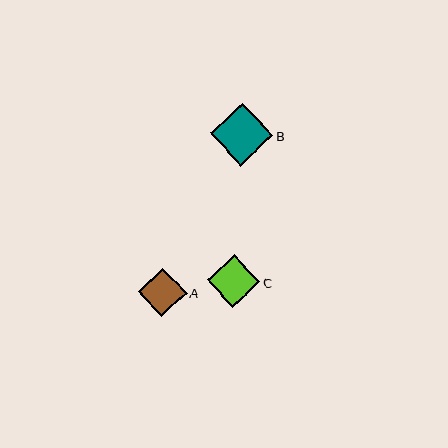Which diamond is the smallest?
Diamond A is the smallest with a size of approximately 48 pixels.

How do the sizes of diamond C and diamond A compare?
Diamond C and diamond A are approximately the same size.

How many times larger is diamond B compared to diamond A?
Diamond B is approximately 1.3 times the size of diamond A.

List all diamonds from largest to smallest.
From largest to smallest: B, C, A.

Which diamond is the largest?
Diamond B is the largest with a size of approximately 63 pixels.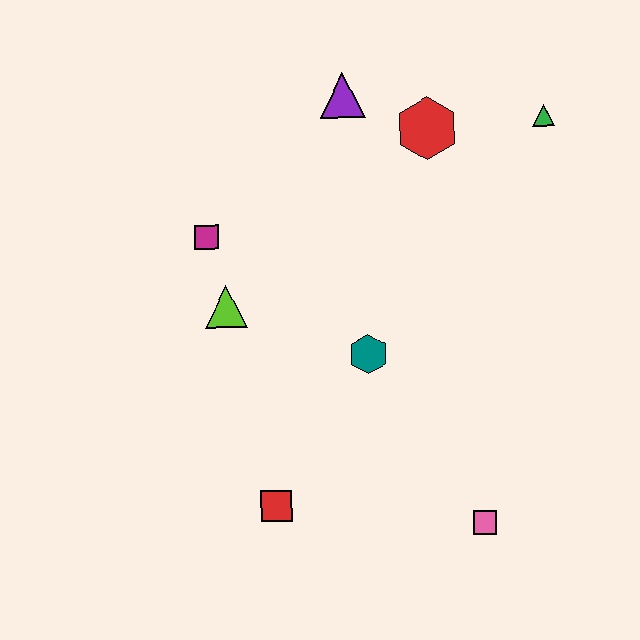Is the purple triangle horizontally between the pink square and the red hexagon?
No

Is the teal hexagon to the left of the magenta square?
No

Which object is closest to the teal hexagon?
The lime triangle is closest to the teal hexagon.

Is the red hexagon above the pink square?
Yes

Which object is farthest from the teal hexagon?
The green triangle is farthest from the teal hexagon.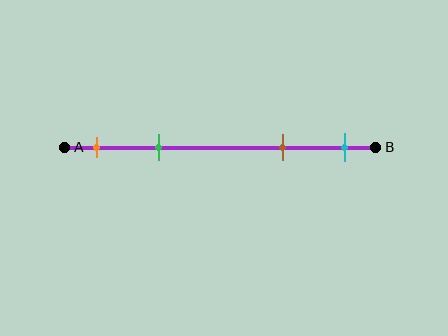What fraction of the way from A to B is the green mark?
The green mark is approximately 30% (0.3) of the way from A to B.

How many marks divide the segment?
There are 4 marks dividing the segment.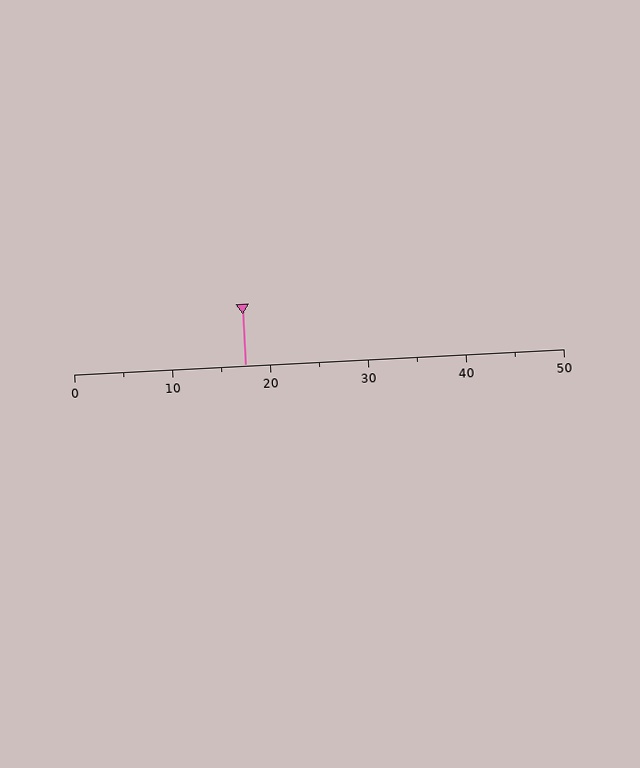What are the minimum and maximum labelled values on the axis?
The axis runs from 0 to 50.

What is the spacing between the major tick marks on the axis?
The major ticks are spaced 10 apart.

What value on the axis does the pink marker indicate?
The marker indicates approximately 17.5.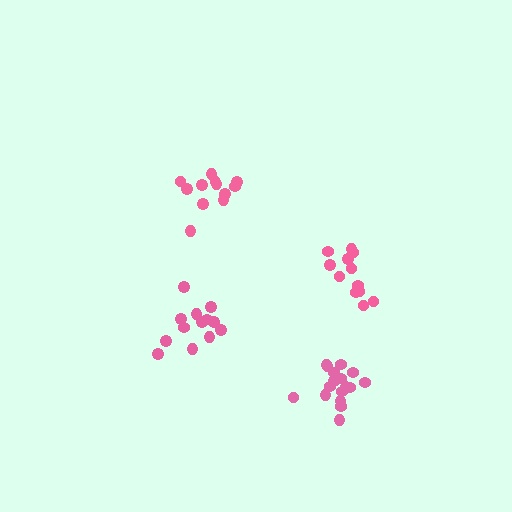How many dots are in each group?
Group 1: 12 dots, Group 2: 13 dots, Group 3: 12 dots, Group 4: 17 dots (54 total).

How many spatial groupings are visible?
There are 4 spatial groupings.